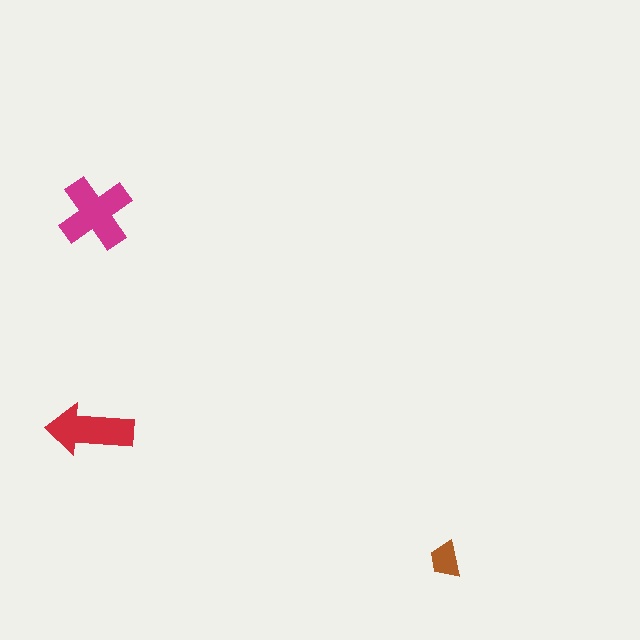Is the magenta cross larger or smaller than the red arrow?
Larger.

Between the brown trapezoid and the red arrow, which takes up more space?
The red arrow.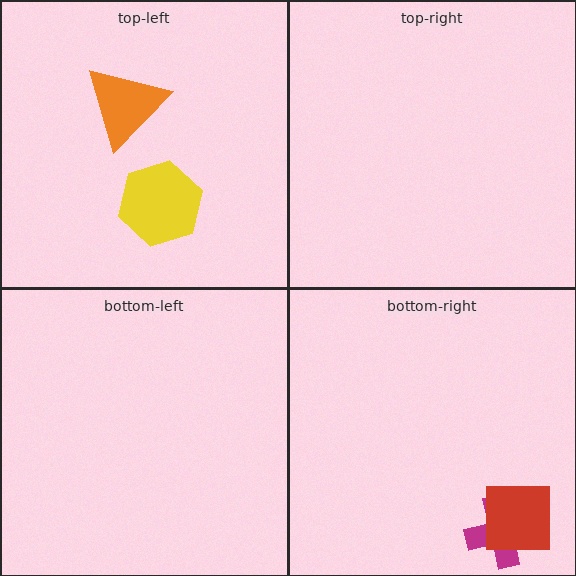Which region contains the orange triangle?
The top-left region.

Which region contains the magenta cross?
The bottom-right region.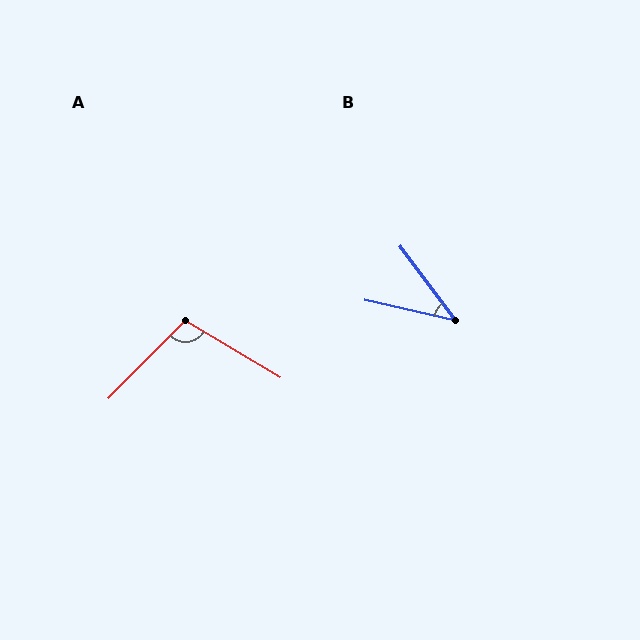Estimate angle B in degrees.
Approximately 41 degrees.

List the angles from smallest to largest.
B (41°), A (104°).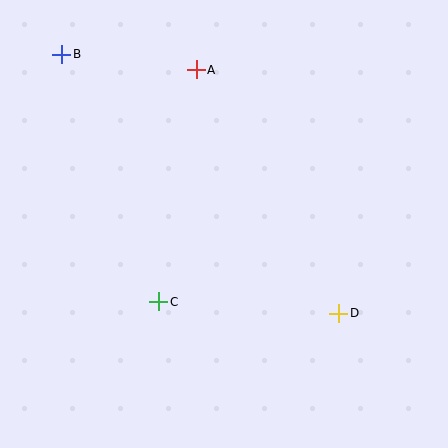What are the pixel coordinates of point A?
Point A is at (196, 70).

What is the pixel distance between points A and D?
The distance between A and D is 282 pixels.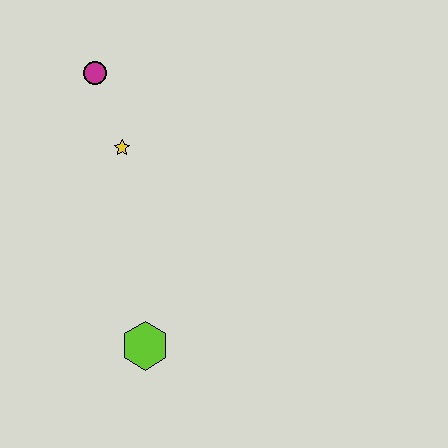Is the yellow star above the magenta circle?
No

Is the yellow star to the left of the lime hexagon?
Yes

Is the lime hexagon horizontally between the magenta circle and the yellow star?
No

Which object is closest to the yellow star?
The magenta circle is closest to the yellow star.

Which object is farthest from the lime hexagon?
The magenta circle is farthest from the lime hexagon.